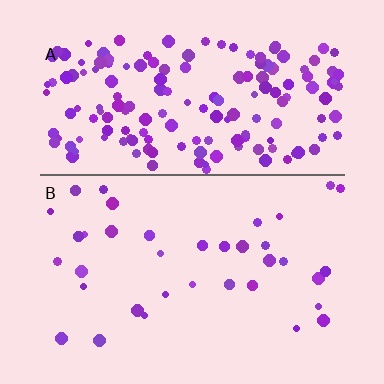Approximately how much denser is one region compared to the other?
Approximately 4.6× — region A over region B.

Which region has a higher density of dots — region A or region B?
A (the top).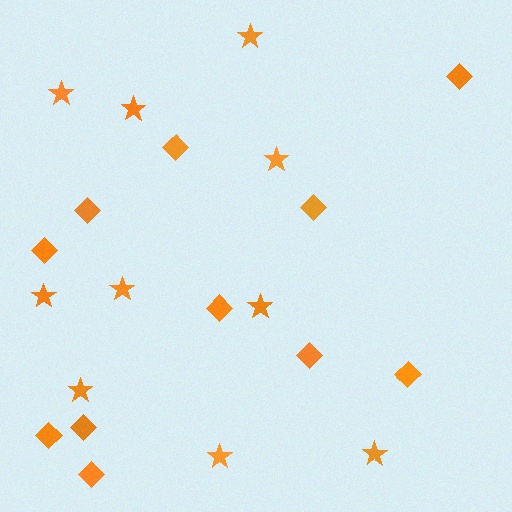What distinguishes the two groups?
There are 2 groups: one group of stars (10) and one group of diamonds (11).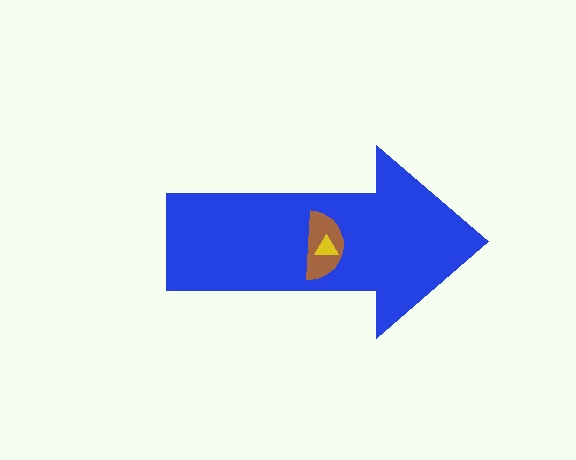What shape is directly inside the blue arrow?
The brown semicircle.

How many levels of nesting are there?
3.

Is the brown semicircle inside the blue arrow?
Yes.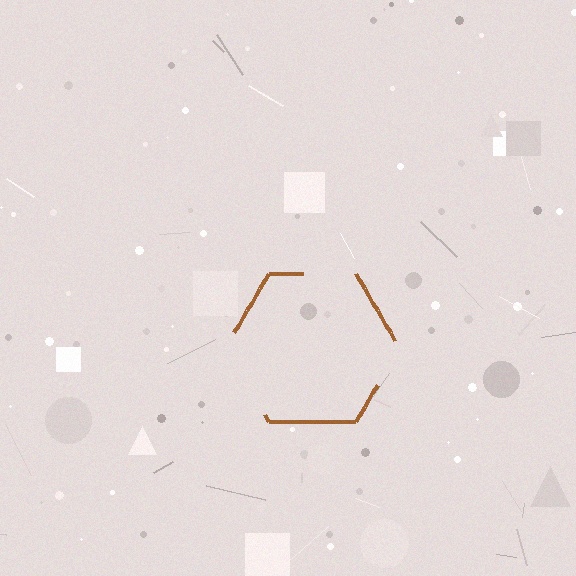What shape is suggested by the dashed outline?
The dashed outline suggests a hexagon.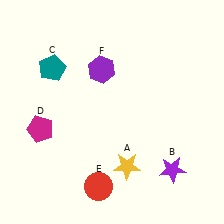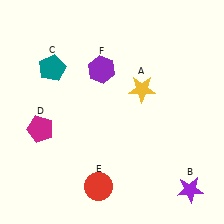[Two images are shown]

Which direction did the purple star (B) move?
The purple star (B) moved down.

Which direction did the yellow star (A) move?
The yellow star (A) moved up.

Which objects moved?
The objects that moved are: the yellow star (A), the purple star (B).